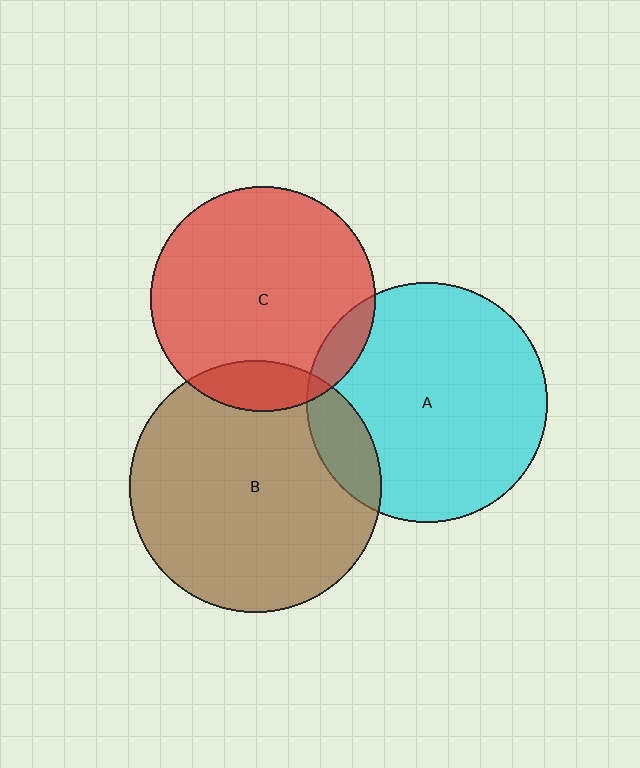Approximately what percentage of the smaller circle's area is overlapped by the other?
Approximately 15%.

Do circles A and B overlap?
Yes.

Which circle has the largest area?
Circle B (brown).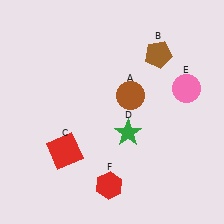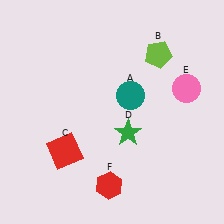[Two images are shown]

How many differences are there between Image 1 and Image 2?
There are 2 differences between the two images.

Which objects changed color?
A changed from brown to teal. B changed from brown to lime.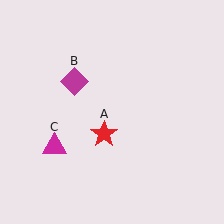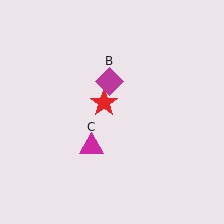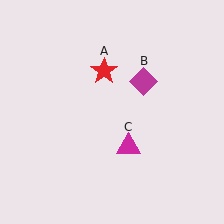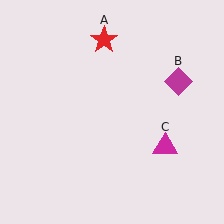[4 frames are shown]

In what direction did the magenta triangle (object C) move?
The magenta triangle (object C) moved right.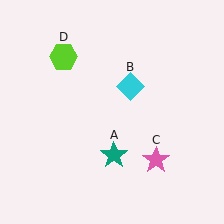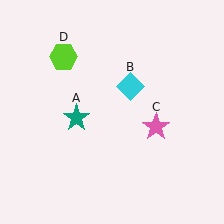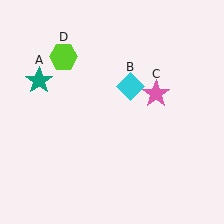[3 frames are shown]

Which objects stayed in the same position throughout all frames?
Cyan diamond (object B) and lime hexagon (object D) remained stationary.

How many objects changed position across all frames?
2 objects changed position: teal star (object A), pink star (object C).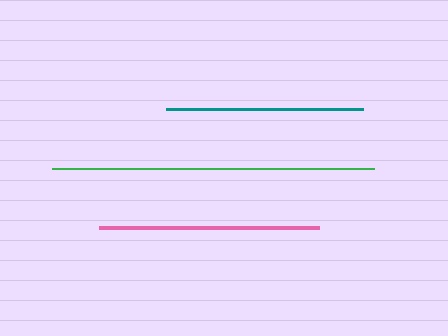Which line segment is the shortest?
The teal line is the shortest at approximately 196 pixels.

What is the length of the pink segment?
The pink segment is approximately 220 pixels long.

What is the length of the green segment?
The green segment is approximately 322 pixels long.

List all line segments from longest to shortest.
From longest to shortest: green, pink, teal.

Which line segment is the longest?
The green line is the longest at approximately 322 pixels.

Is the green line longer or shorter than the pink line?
The green line is longer than the pink line.